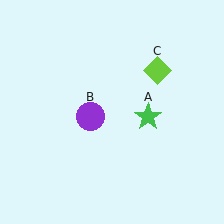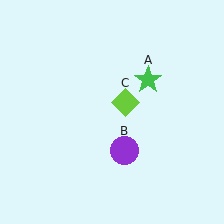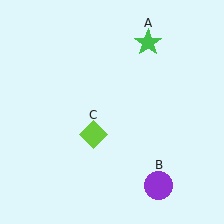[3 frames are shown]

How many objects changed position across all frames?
3 objects changed position: green star (object A), purple circle (object B), lime diamond (object C).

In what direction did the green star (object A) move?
The green star (object A) moved up.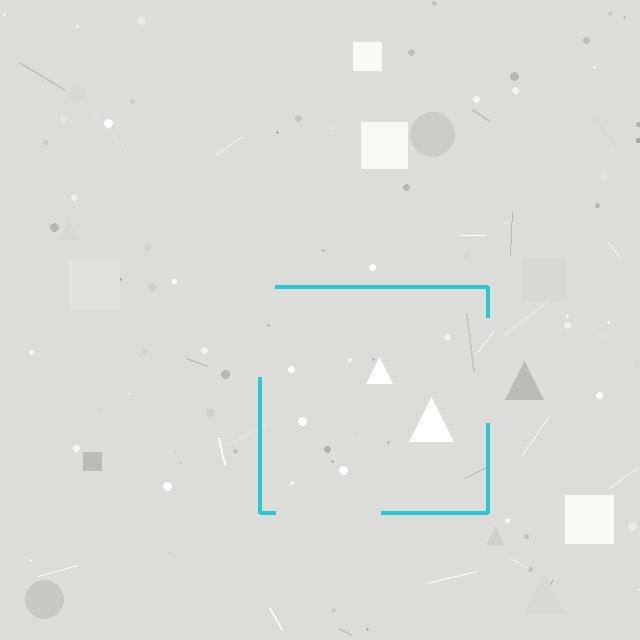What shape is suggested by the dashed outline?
The dashed outline suggests a square.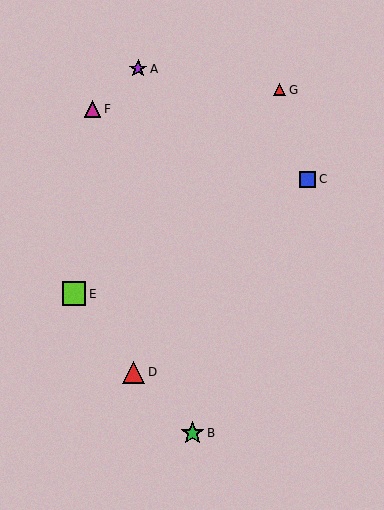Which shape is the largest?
The lime square (labeled E) is the largest.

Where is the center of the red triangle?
The center of the red triangle is at (134, 372).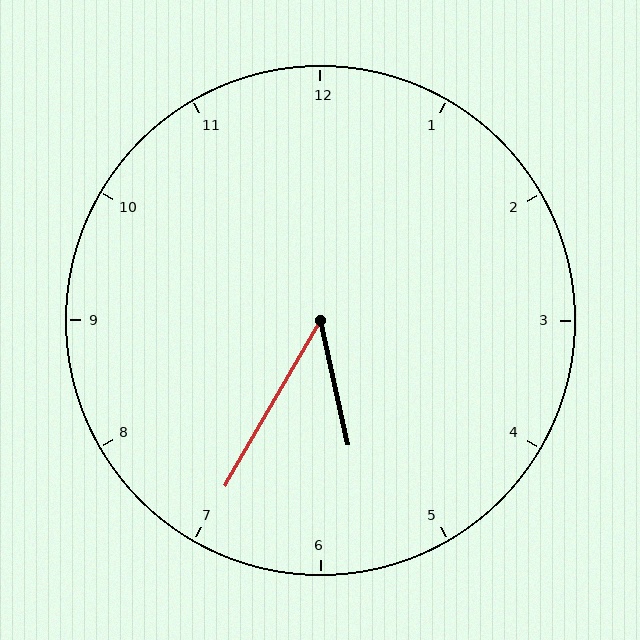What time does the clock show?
5:35.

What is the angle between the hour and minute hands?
Approximately 42 degrees.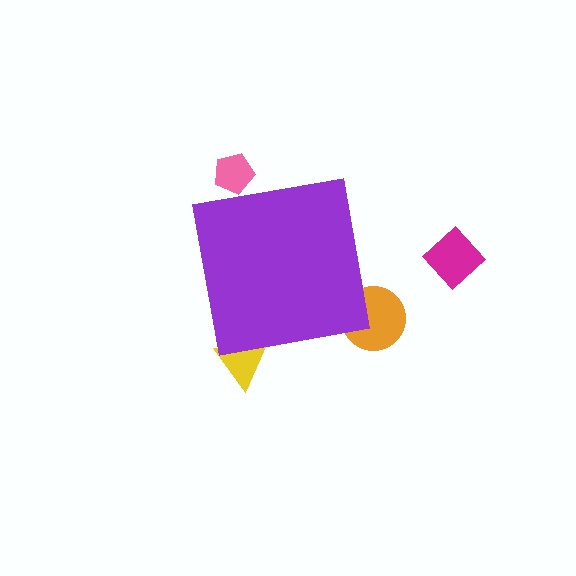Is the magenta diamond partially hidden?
No, the magenta diamond is fully visible.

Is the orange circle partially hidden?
Yes, the orange circle is partially hidden behind the purple square.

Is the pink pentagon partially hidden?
Yes, the pink pentagon is partially hidden behind the purple square.